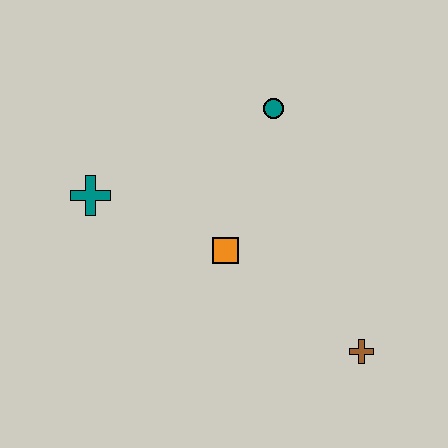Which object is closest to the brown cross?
The orange square is closest to the brown cross.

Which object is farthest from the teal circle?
The brown cross is farthest from the teal circle.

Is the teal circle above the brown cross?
Yes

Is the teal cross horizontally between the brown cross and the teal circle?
No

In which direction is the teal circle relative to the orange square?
The teal circle is above the orange square.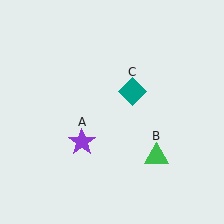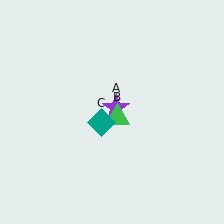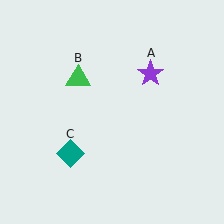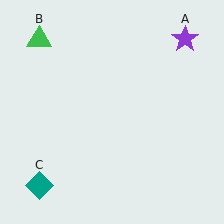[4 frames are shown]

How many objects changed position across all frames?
3 objects changed position: purple star (object A), green triangle (object B), teal diamond (object C).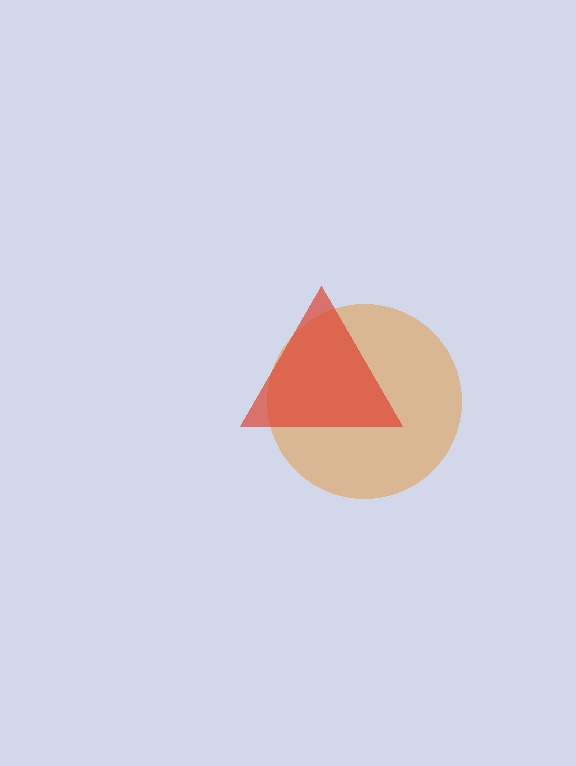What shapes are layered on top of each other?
The layered shapes are: an orange circle, a red triangle.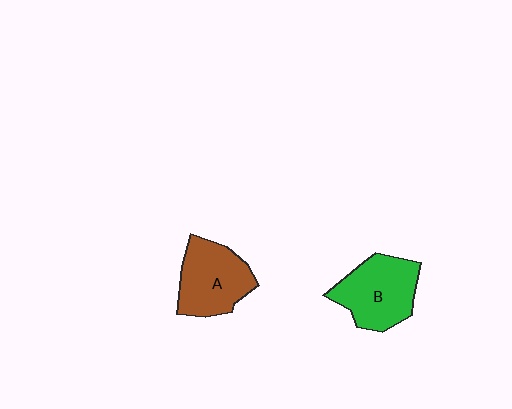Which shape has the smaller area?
Shape A (brown).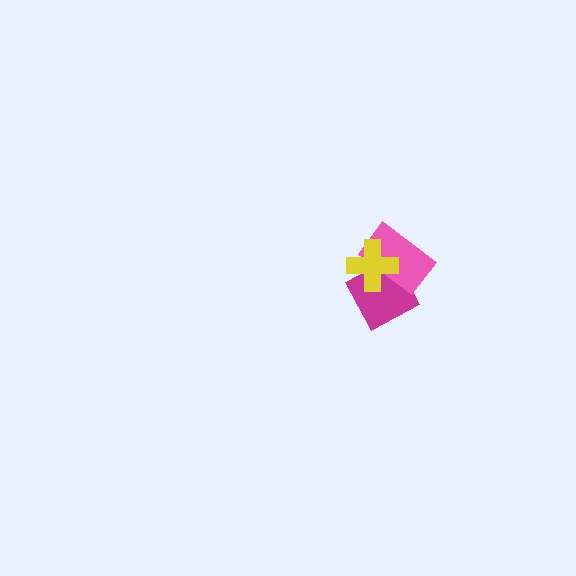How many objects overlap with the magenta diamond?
2 objects overlap with the magenta diamond.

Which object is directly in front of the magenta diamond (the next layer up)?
The pink rectangle is directly in front of the magenta diamond.